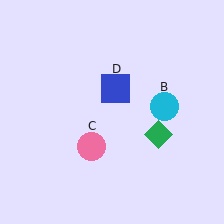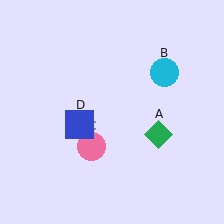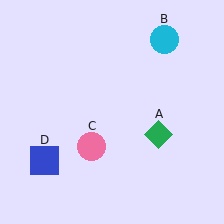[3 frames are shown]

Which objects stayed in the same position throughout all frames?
Green diamond (object A) and pink circle (object C) remained stationary.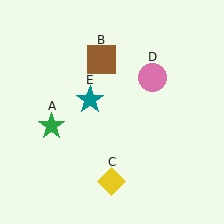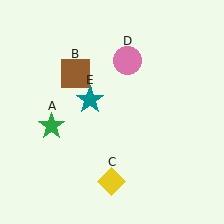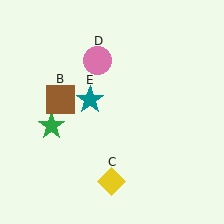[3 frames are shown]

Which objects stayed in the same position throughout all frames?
Green star (object A) and yellow diamond (object C) and teal star (object E) remained stationary.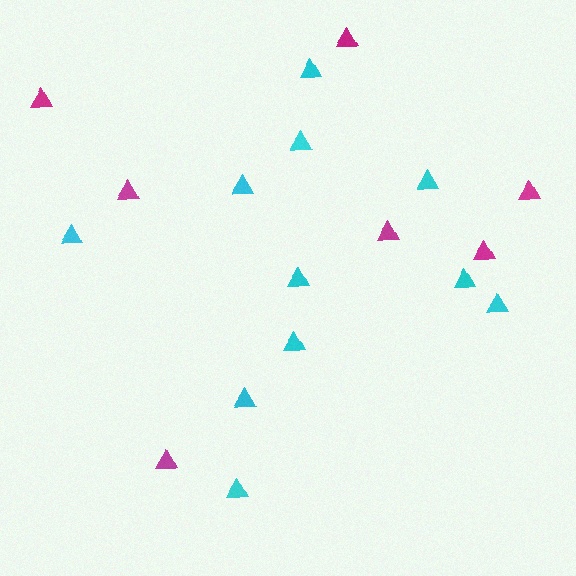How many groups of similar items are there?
There are 2 groups: one group of magenta triangles (7) and one group of cyan triangles (11).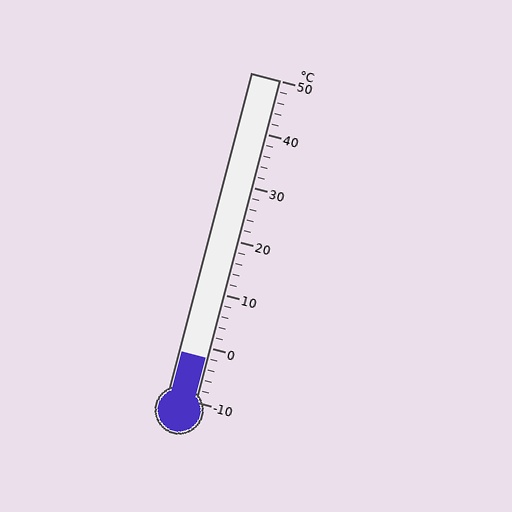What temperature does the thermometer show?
The thermometer shows approximately -2°C.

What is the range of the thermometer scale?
The thermometer scale ranges from -10°C to 50°C.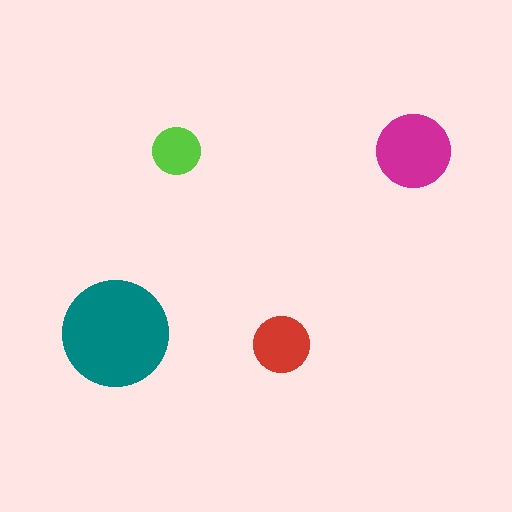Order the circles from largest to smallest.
the teal one, the magenta one, the red one, the lime one.